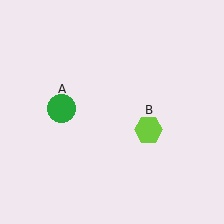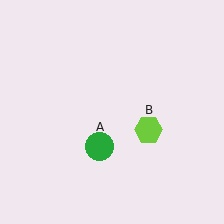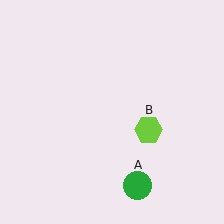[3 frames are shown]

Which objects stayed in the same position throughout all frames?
Lime hexagon (object B) remained stationary.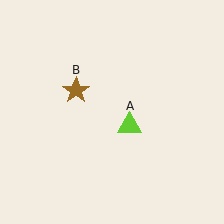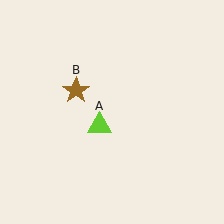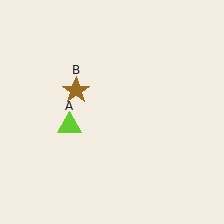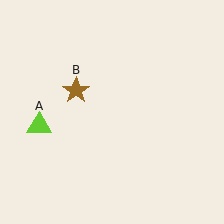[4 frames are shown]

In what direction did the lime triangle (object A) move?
The lime triangle (object A) moved left.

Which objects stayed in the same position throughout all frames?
Brown star (object B) remained stationary.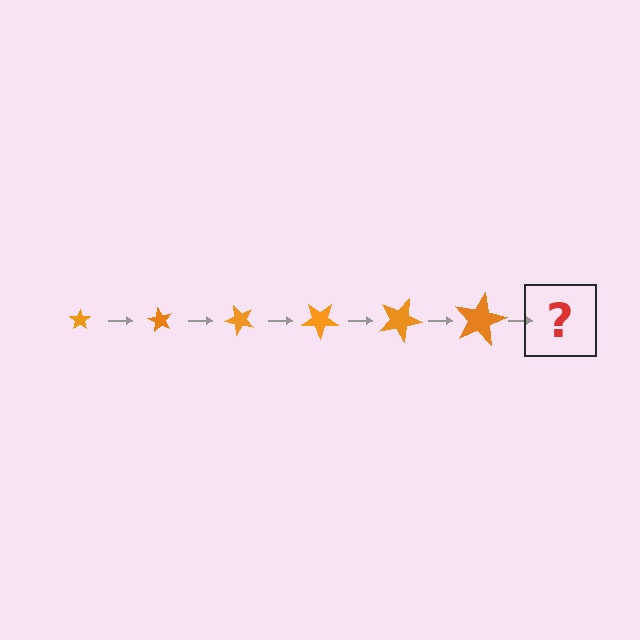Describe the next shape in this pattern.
It should be a star, larger than the previous one and rotated 360 degrees from the start.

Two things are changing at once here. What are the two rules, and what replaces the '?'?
The two rules are that the star grows larger each step and it rotates 60 degrees each step. The '?' should be a star, larger than the previous one and rotated 360 degrees from the start.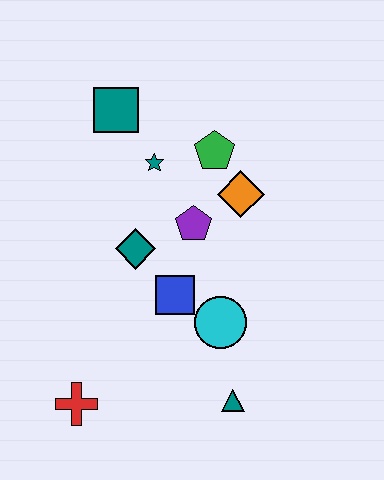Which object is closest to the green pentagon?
The orange diamond is closest to the green pentagon.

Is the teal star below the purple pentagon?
No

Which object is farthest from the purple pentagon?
The red cross is farthest from the purple pentagon.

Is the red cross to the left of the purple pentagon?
Yes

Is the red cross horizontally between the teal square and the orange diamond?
No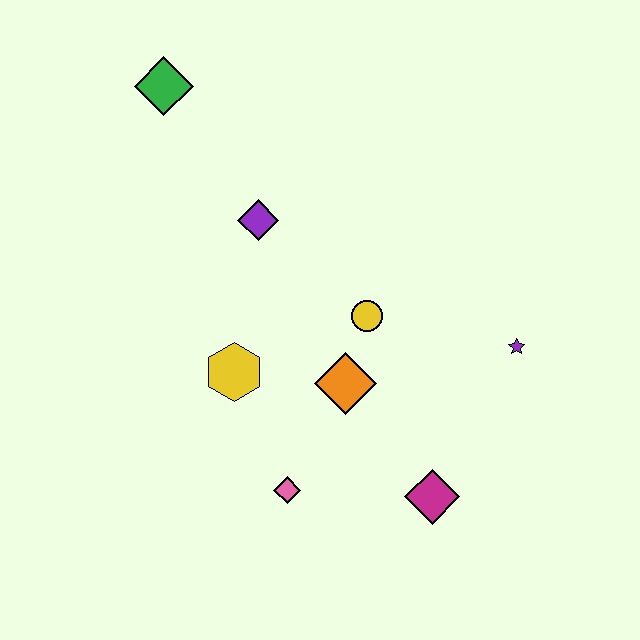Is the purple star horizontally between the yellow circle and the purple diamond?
No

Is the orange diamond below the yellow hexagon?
Yes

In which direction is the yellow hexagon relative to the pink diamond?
The yellow hexagon is above the pink diamond.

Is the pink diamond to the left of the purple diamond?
No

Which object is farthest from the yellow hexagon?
The green diamond is farthest from the yellow hexagon.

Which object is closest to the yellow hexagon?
The orange diamond is closest to the yellow hexagon.